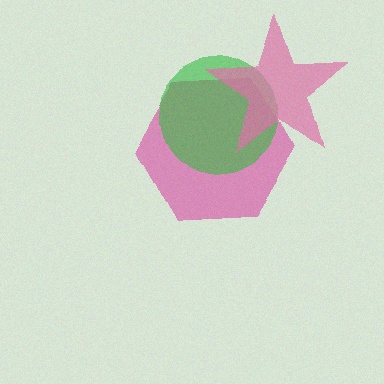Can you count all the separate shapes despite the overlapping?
Yes, there are 3 separate shapes.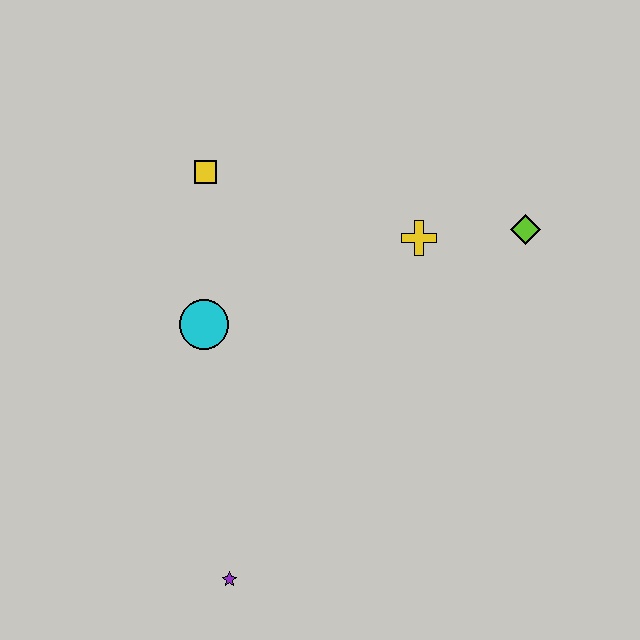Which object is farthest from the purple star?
The lime diamond is farthest from the purple star.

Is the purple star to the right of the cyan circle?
Yes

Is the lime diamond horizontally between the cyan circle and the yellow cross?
No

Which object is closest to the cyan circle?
The yellow square is closest to the cyan circle.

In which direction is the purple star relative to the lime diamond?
The purple star is below the lime diamond.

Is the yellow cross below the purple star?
No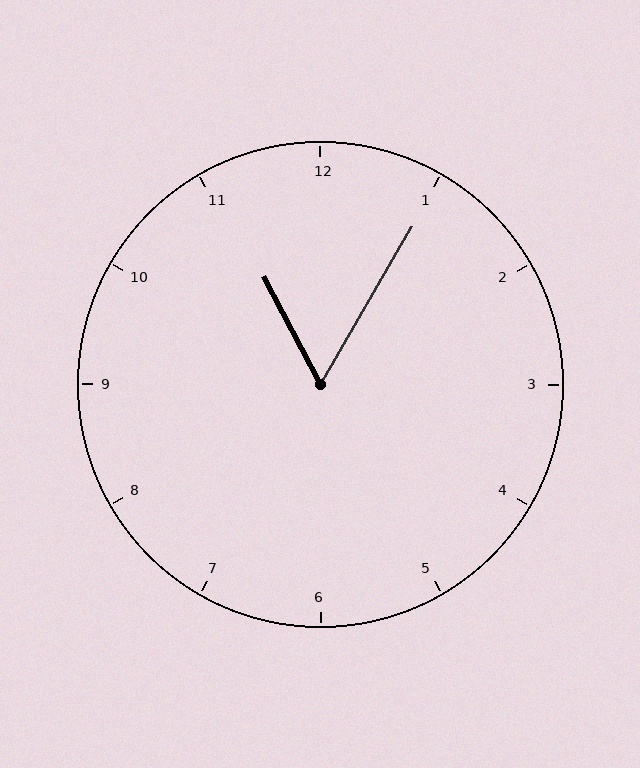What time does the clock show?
11:05.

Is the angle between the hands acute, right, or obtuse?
It is acute.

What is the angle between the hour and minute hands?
Approximately 58 degrees.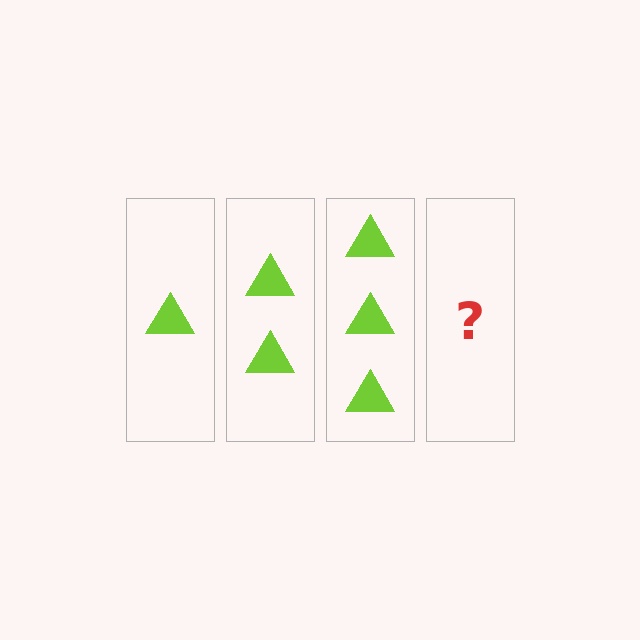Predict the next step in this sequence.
The next step is 4 triangles.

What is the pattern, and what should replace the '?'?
The pattern is that each step adds one more triangle. The '?' should be 4 triangles.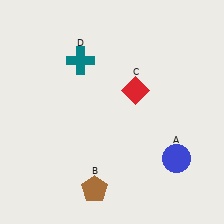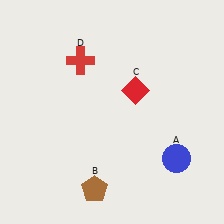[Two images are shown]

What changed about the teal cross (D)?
In Image 1, D is teal. In Image 2, it changed to red.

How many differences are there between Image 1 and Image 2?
There is 1 difference between the two images.